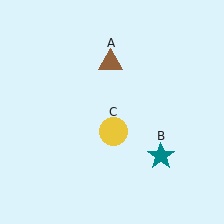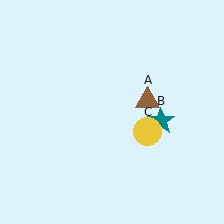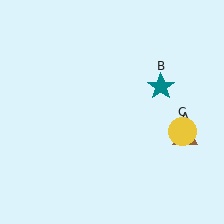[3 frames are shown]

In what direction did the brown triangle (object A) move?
The brown triangle (object A) moved down and to the right.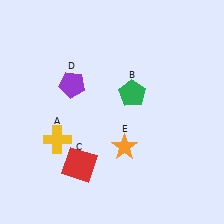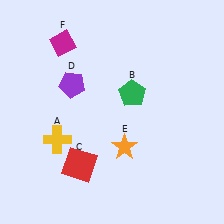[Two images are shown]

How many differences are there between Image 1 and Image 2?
There is 1 difference between the two images.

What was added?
A magenta diamond (F) was added in Image 2.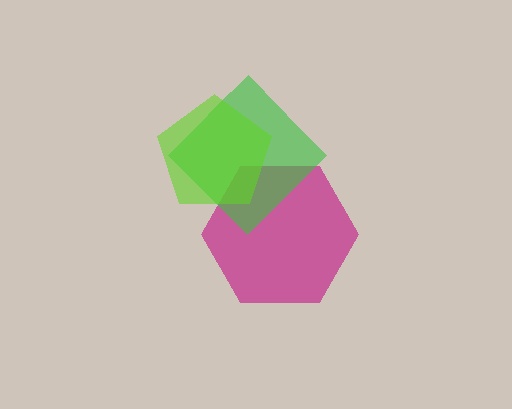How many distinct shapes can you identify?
There are 3 distinct shapes: a magenta hexagon, a green diamond, a lime pentagon.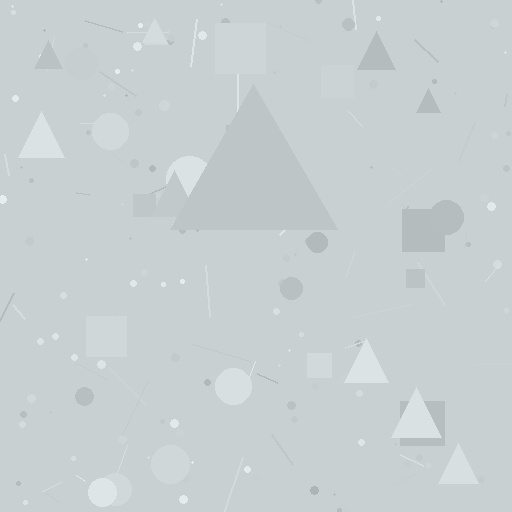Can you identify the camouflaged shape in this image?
The camouflaged shape is a triangle.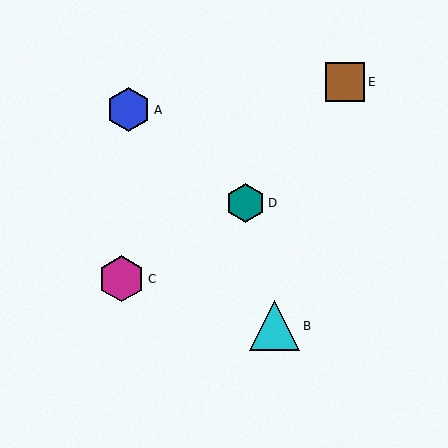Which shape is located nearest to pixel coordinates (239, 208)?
The teal hexagon (labeled D) at (246, 203) is nearest to that location.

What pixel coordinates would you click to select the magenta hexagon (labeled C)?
Click at (122, 279) to select the magenta hexagon C.